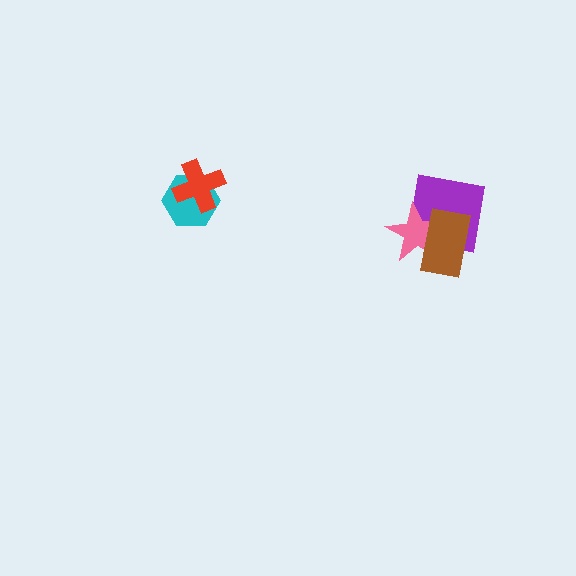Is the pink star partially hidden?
Yes, it is partially covered by another shape.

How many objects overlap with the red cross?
1 object overlaps with the red cross.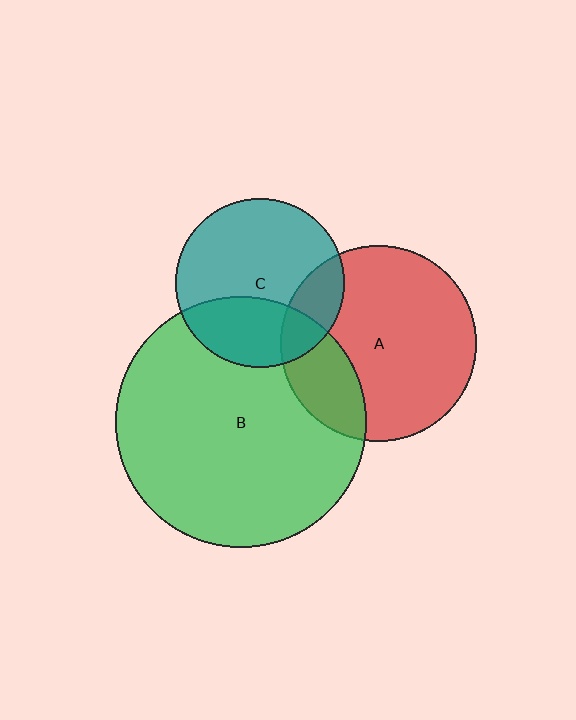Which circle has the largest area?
Circle B (green).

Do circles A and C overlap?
Yes.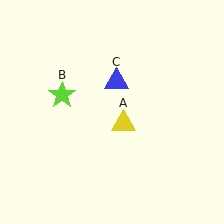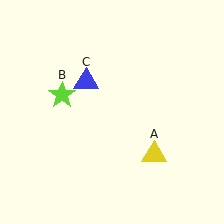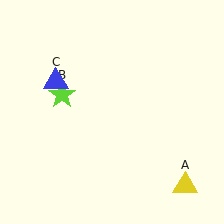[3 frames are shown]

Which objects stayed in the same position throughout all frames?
Lime star (object B) remained stationary.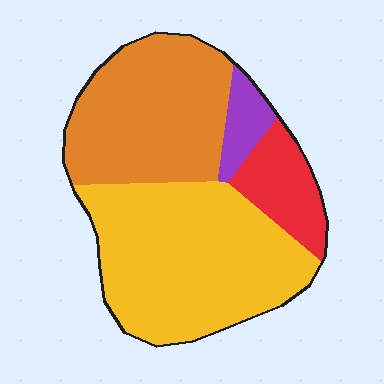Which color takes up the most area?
Yellow, at roughly 45%.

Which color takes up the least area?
Purple, at roughly 5%.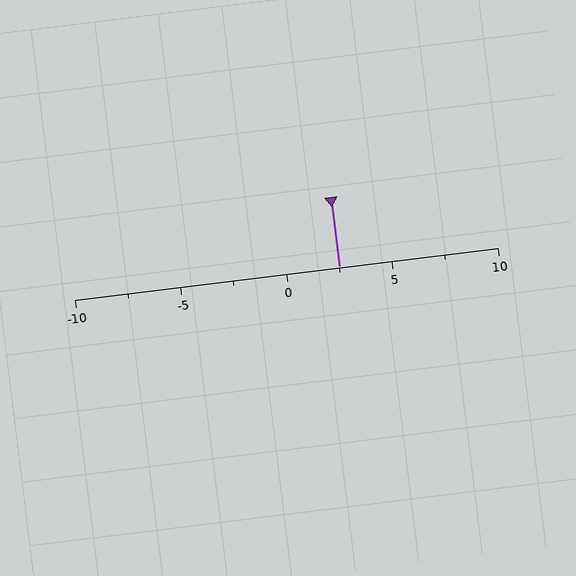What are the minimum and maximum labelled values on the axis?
The axis runs from -10 to 10.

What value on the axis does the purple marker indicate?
The marker indicates approximately 2.5.